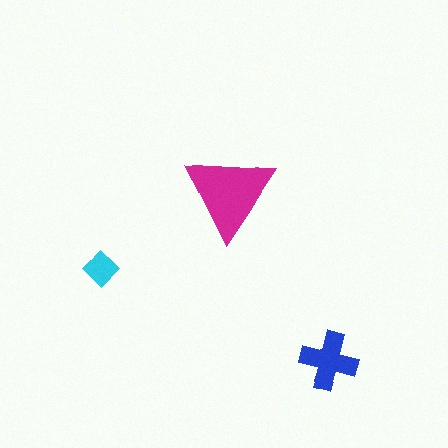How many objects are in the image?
There are 3 objects in the image.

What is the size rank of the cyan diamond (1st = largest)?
3rd.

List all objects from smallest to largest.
The cyan diamond, the blue cross, the magenta triangle.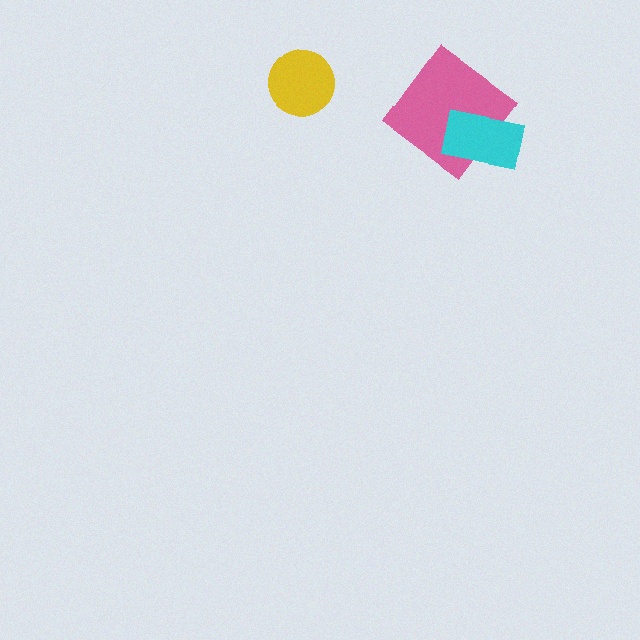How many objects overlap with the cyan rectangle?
1 object overlaps with the cyan rectangle.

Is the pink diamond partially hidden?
Yes, it is partially covered by another shape.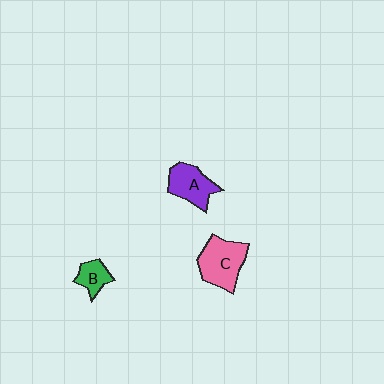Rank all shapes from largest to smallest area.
From largest to smallest: C (pink), A (purple), B (green).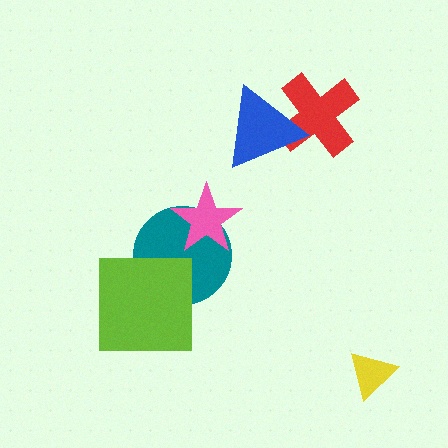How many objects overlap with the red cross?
1 object overlaps with the red cross.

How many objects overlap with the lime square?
1 object overlaps with the lime square.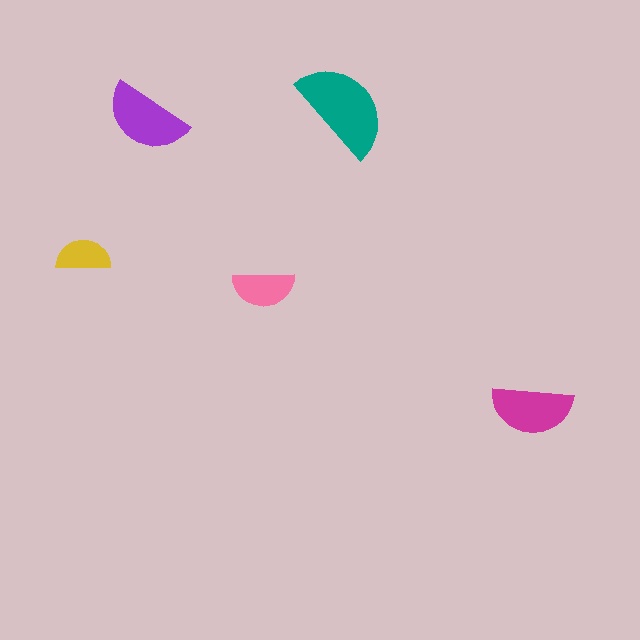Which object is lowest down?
The magenta semicircle is bottommost.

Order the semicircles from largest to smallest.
the teal one, the purple one, the magenta one, the pink one, the yellow one.